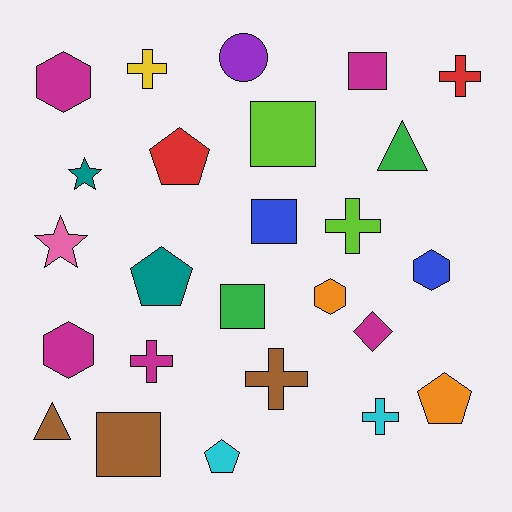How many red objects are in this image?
There are 2 red objects.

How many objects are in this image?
There are 25 objects.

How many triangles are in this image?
There are 2 triangles.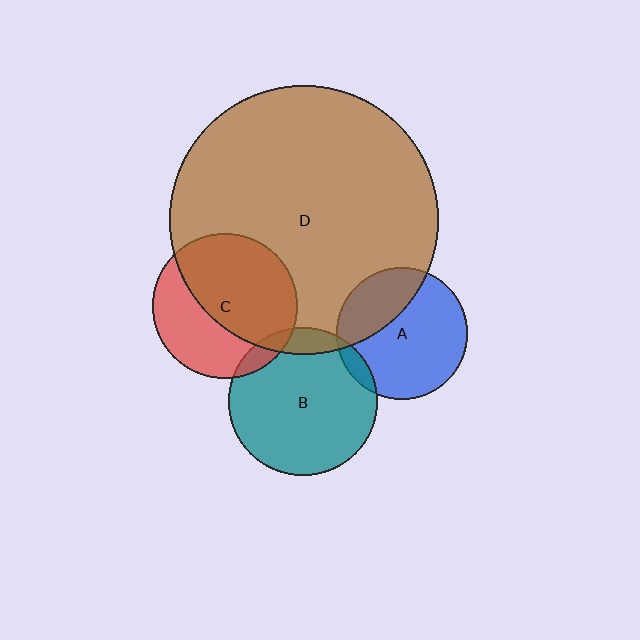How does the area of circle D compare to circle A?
Approximately 4.2 times.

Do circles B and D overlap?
Yes.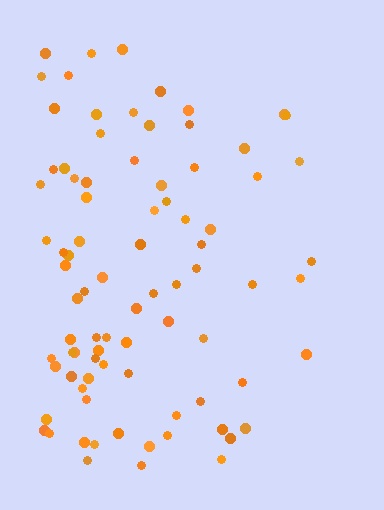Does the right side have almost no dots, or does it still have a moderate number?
Still a moderate number, just noticeably fewer than the left.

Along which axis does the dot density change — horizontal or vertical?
Horizontal.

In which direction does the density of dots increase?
From right to left, with the left side densest.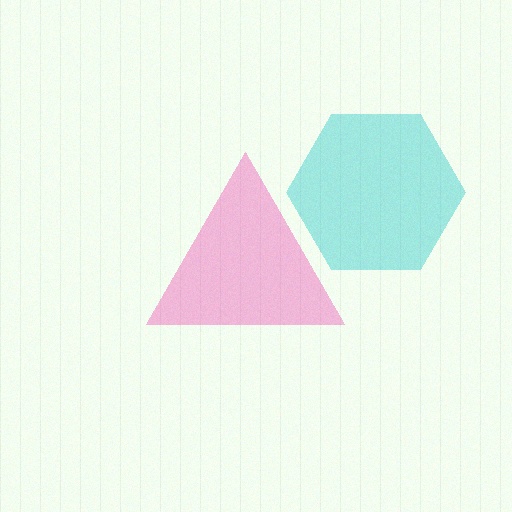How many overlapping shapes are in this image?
There are 2 overlapping shapes in the image.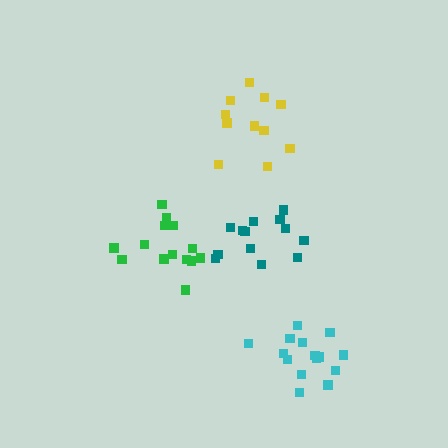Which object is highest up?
The yellow cluster is topmost.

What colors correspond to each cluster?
The clusters are colored: cyan, yellow, green, teal.